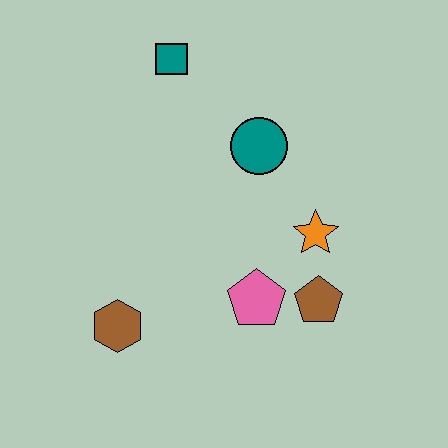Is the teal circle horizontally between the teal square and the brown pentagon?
Yes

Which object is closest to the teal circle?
The orange star is closest to the teal circle.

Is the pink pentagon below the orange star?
Yes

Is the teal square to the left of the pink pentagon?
Yes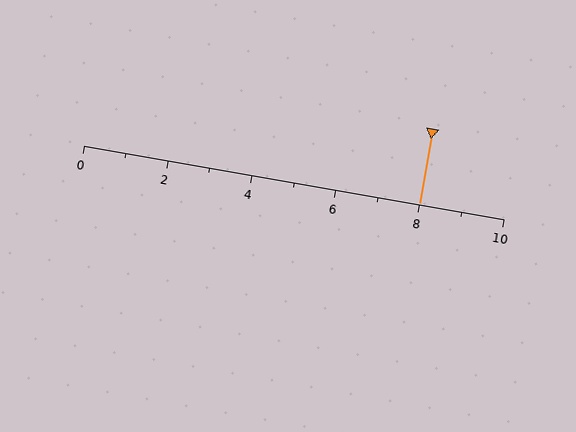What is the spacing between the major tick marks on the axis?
The major ticks are spaced 2 apart.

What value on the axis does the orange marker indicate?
The marker indicates approximately 8.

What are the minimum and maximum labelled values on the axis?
The axis runs from 0 to 10.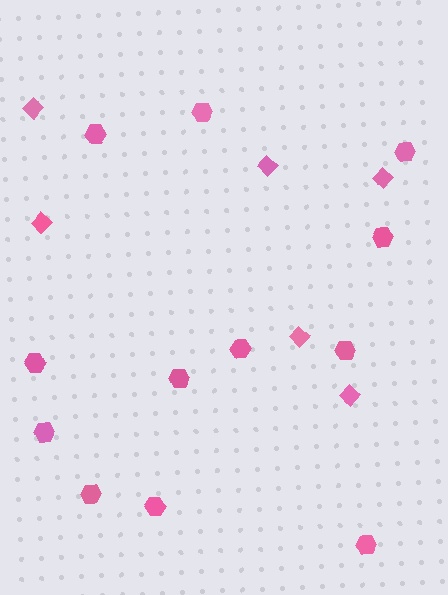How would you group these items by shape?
There are 2 groups: one group of diamonds (6) and one group of hexagons (12).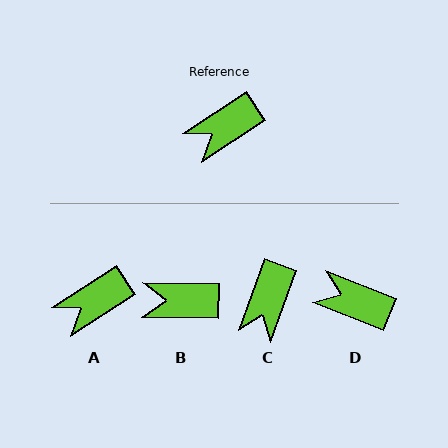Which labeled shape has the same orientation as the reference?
A.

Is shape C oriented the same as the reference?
No, it is off by about 37 degrees.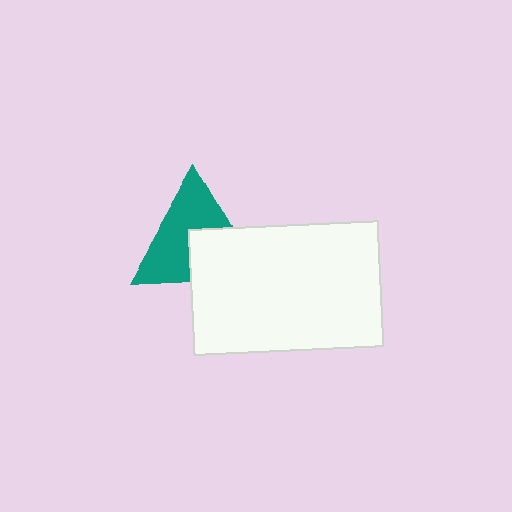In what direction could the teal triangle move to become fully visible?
The teal triangle could move up. That would shift it out from behind the white rectangle entirely.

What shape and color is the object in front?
The object in front is a white rectangle.